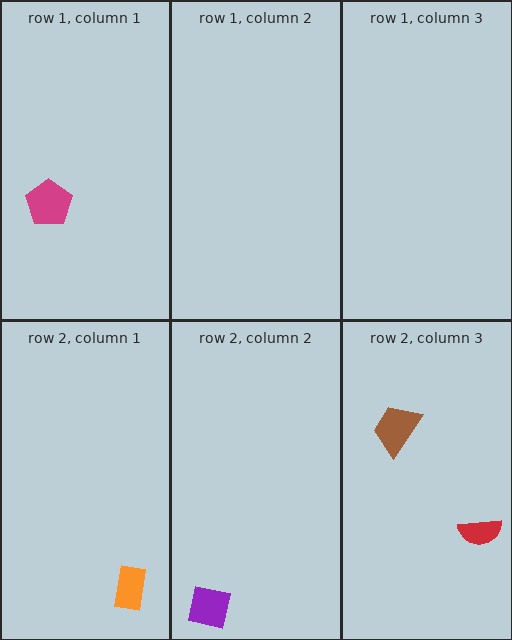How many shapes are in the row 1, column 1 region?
1.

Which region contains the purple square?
The row 2, column 2 region.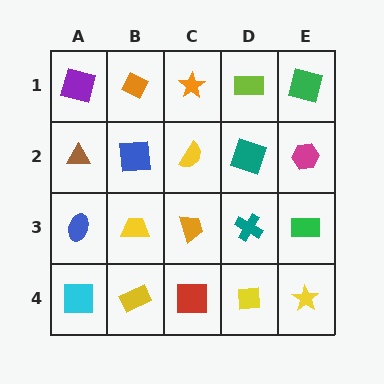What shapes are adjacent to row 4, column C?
An orange trapezoid (row 3, column C), a yellow rectangle (row 4, column B), a yellow square (row 4, column D).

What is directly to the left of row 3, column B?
A blue ellipse.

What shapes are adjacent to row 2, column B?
An orange diamond (row 1, column B), a yellow trapezoid (row 3, column B), a brown triangle (row 2, column A), a yellow semicircle (row 2, column C).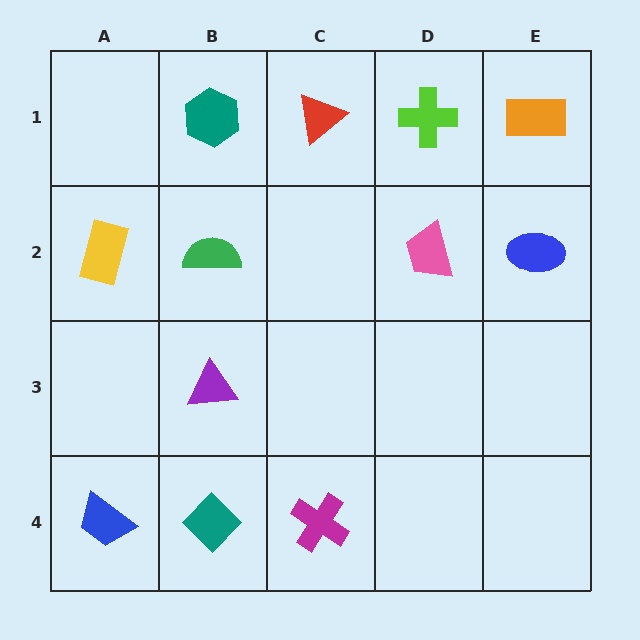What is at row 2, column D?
A pink trapezoid.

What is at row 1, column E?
An orange rectangle.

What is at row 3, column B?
A purple triangle.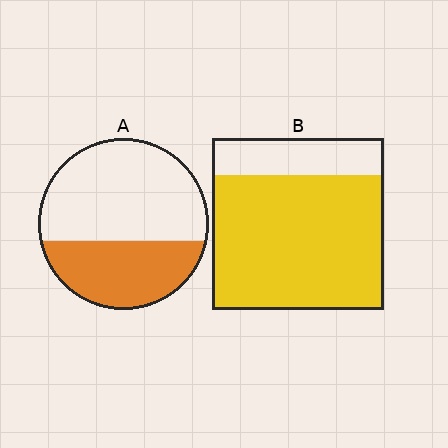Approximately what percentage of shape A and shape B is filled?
A is approximately 35% and B is approximately 80%.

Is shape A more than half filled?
No.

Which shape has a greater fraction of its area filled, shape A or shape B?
Shape B.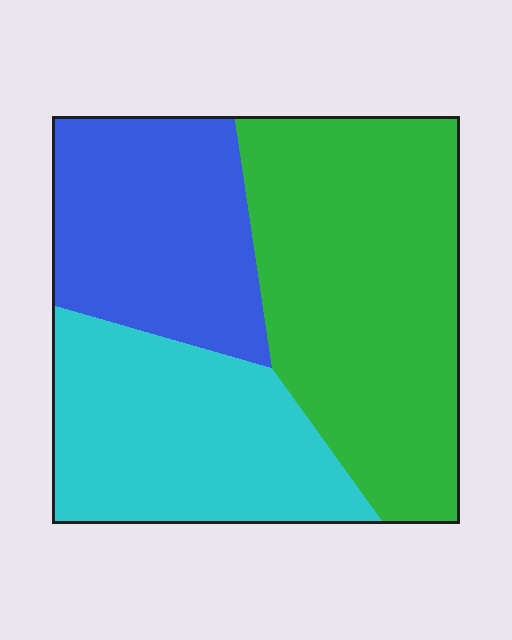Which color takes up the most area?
Green, at roughly 45%.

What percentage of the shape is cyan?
Cyan takes up between a sixth and a third of the shape.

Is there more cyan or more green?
Green.